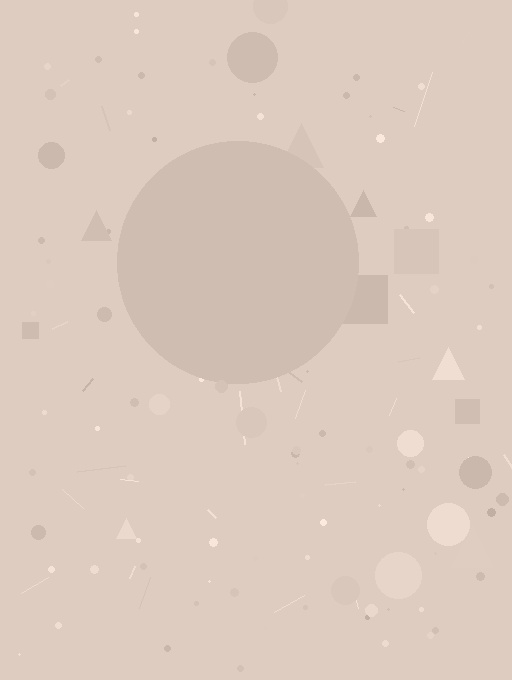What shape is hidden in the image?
A circle is hidden in the image.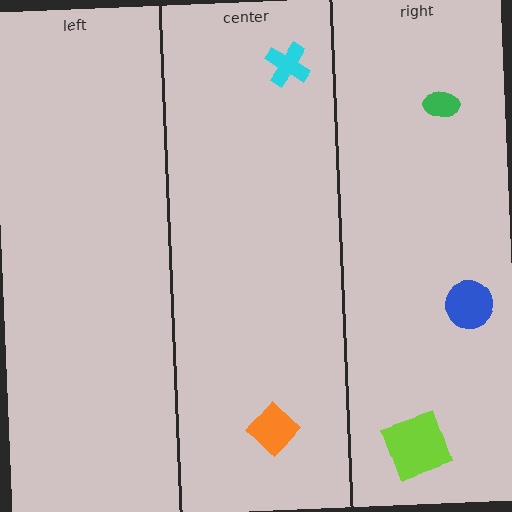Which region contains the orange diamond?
The center region.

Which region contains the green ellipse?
The right region.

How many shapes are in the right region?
3.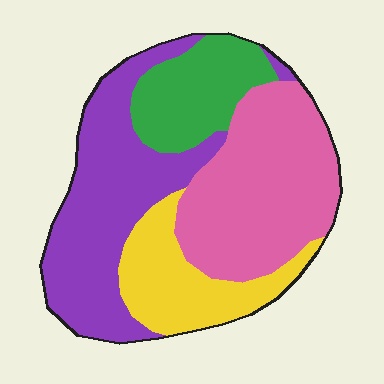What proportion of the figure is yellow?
Yellow takes up between a sixth and a third of the figure.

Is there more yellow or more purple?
Purple.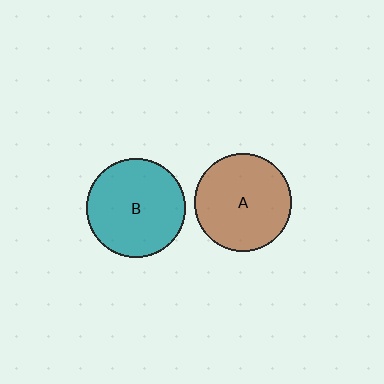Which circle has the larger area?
Circle B (teal).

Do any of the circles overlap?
No, none of the circles overlap.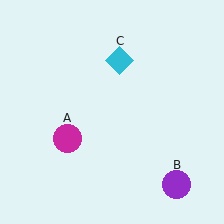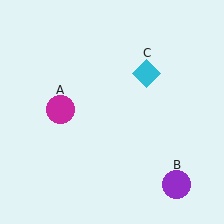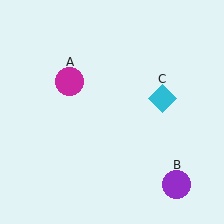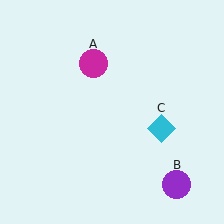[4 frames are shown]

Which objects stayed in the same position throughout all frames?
Purple circle (object B) remained stationary.